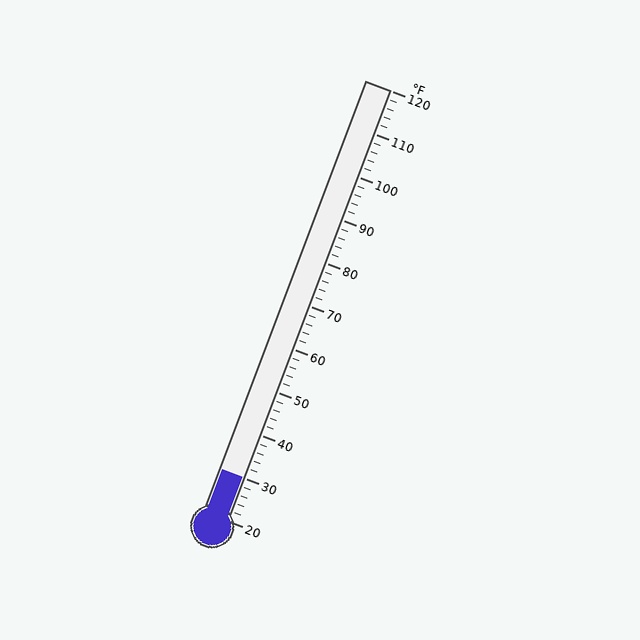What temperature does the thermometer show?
The thermometer shows approximately 30°F.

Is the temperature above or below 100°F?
The temperature is below 100°F.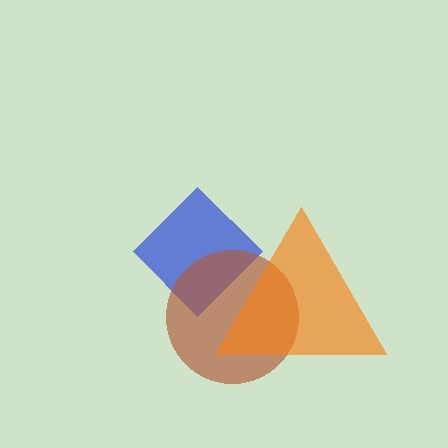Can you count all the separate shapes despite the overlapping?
Yes, there are 3 separate shapes.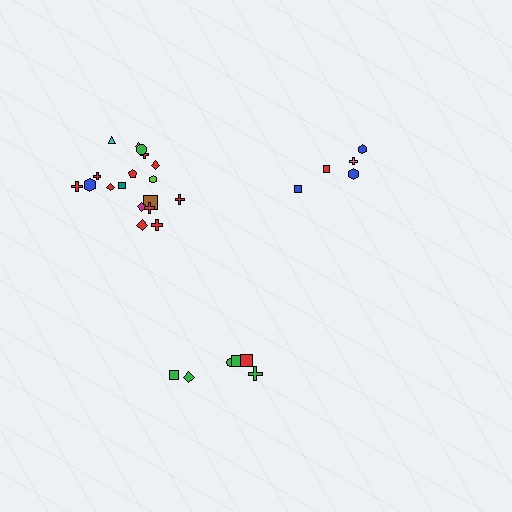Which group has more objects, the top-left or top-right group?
The top-left group.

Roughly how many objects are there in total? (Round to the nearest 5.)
Roughly 30 objects in total.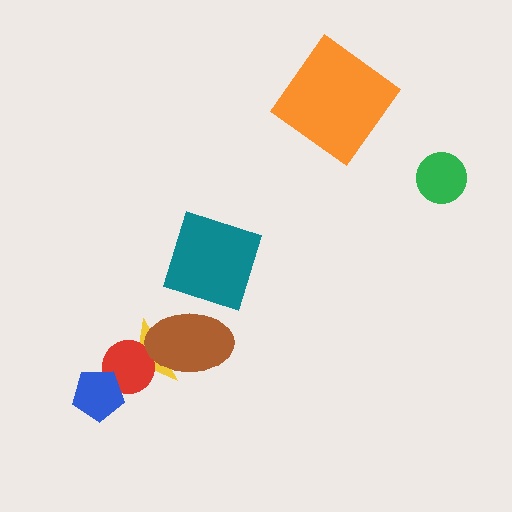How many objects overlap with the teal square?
0 objects overlap with the teal square.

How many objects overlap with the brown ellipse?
1 object overlaps with the brown ellipse.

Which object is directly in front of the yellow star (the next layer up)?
The red circle is directly in front of the yellow star.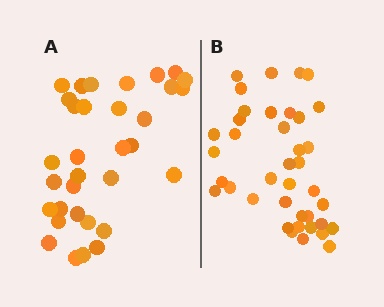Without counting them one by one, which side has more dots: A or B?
Region B (the right region) has more dots.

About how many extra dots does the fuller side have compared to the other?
Region B has about 6 more dots than region A.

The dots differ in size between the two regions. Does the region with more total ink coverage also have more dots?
No. Region A has more total ink coverage because its dots are larger, but region B actually contains more individual dots. Total area can be misleading — the number of items is what matters here.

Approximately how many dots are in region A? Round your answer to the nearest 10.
About 30 dots. (The exact count is 33, which rounds to 30.)